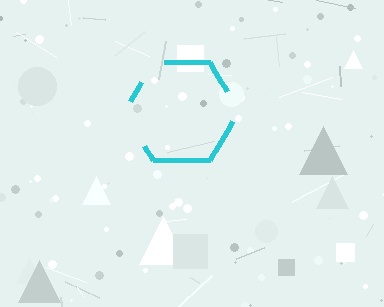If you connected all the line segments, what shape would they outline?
They would outline a hexagon.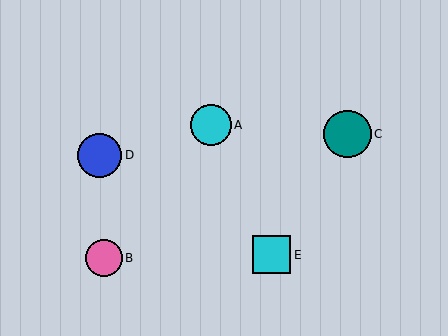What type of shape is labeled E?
Shape E is a cyan square.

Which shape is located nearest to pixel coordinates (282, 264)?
The cyan square (labeled E) at (272, 255) is nearest to that location.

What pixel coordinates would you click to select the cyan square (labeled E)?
Click at (272, 255) to select the cyan square E.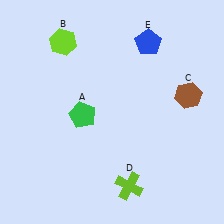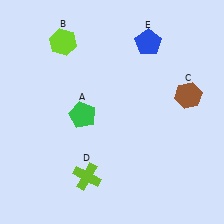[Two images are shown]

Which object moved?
The lime cross (D) moved left.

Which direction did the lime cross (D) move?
The lime cross (D) moved left.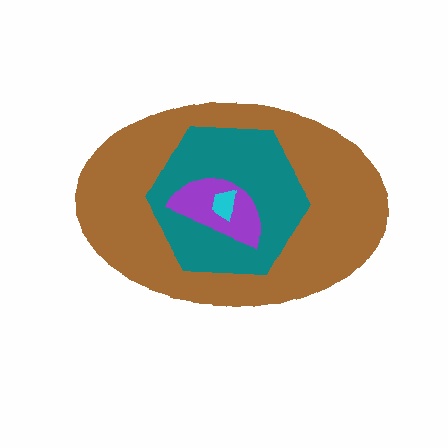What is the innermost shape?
The cyan trapezoid.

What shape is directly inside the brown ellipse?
The teal hexagon.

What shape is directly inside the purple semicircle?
The cyan trapezoid.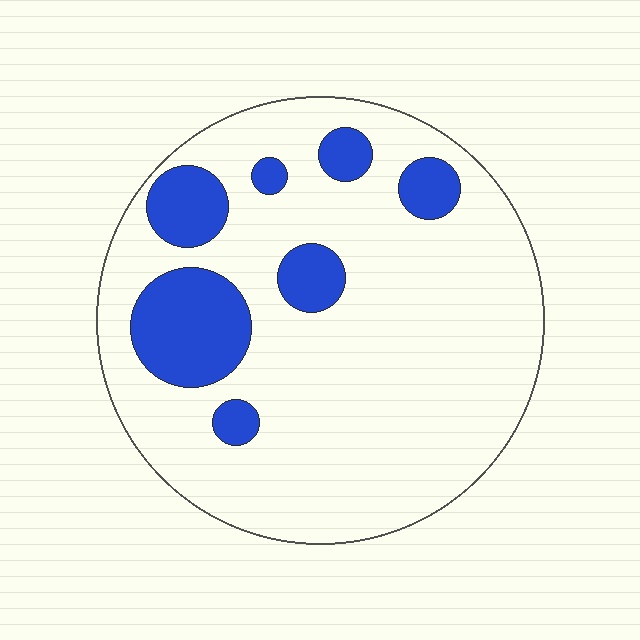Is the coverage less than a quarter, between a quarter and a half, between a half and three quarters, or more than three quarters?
Less than a quarter.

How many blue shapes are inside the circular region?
7.